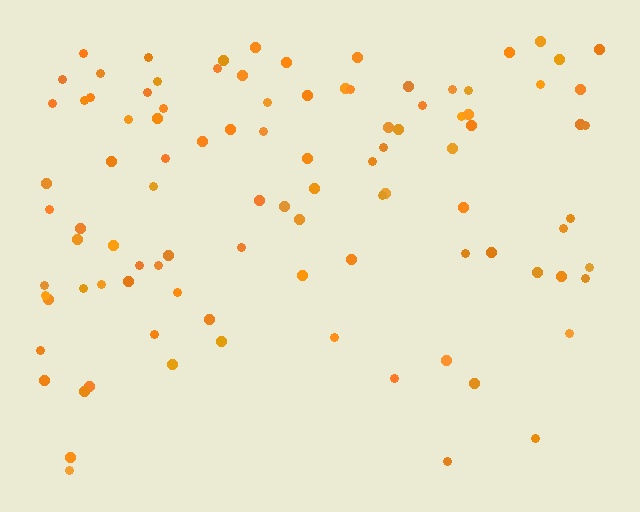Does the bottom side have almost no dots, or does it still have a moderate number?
Still a moderate number, just noticeably fewer than the top.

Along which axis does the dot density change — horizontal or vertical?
Vertical.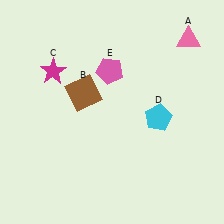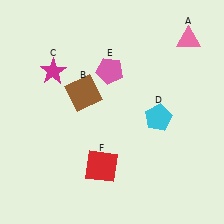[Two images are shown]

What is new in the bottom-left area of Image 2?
A red square (F) was added in the bottom-left area of Image 2.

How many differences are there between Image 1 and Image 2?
There is 1 difference between the two images.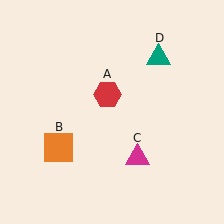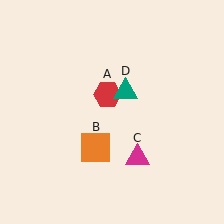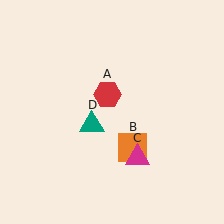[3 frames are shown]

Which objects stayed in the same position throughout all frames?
Red hexagon (object A) and magenta triangle (object C) remained stationary.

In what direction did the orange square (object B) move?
The orange square (object B) moved right.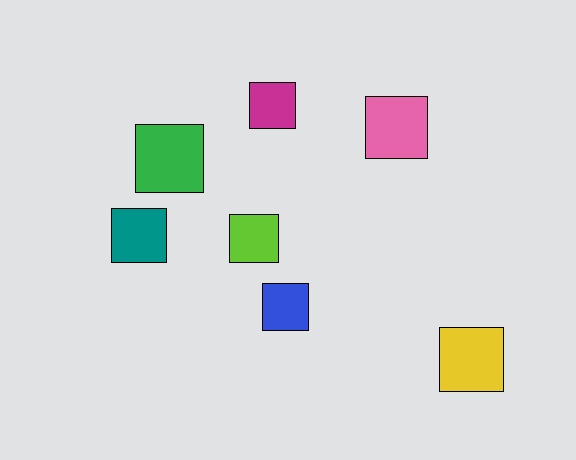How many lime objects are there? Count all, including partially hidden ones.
There is 1 lime object.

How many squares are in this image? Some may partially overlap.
There are 7 squares.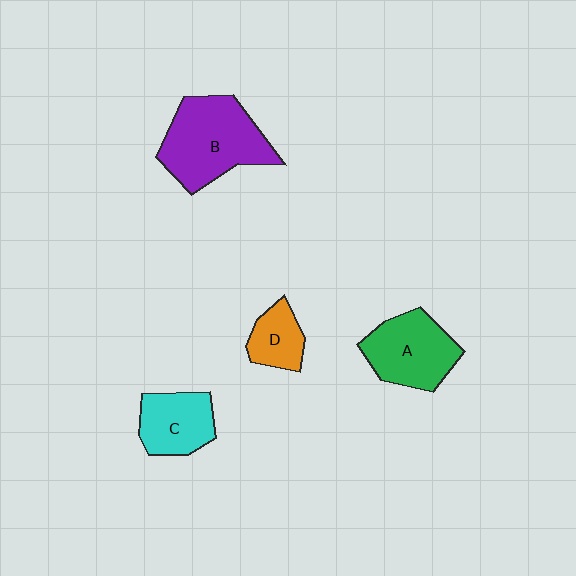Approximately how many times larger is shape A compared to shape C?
Approximately 1.3 times.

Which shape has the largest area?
Shape B (purple).